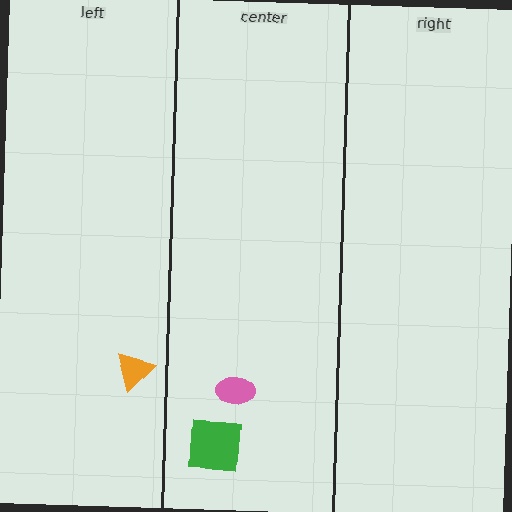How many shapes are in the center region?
2.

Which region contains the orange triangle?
The left region.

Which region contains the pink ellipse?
The center region.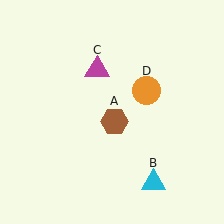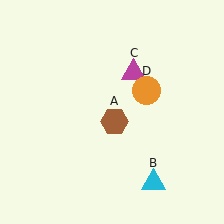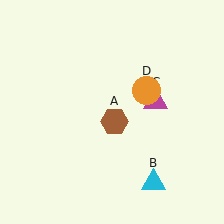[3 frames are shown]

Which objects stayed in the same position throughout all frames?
Brown hexagon (object A) and cyan triangle (object B) and orange circle (object D) remained stationary.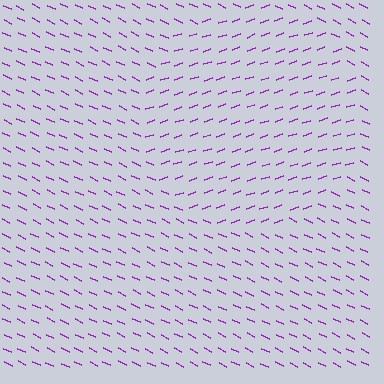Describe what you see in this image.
The image is filled with small purple line segments. A circle region in the image has lines oriented differently from the surrounding lines, creating a visible texture boundary.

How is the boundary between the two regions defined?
The boundary is defined purely by a change in line orientation (approximately 45 degrees difference). All lines are the same color and thickness.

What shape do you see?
I see a circle.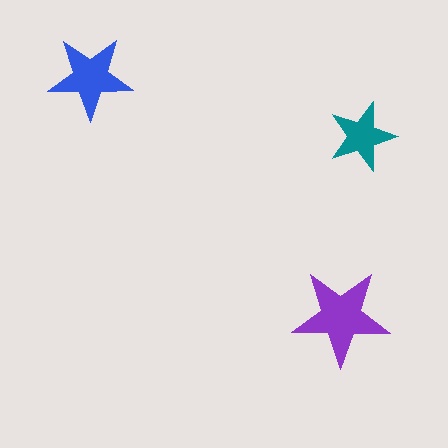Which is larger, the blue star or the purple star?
The purple one.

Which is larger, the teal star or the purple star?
The purple one.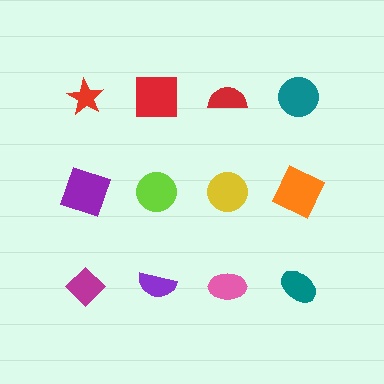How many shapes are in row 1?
4 shapes.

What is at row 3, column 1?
A magenta diamond.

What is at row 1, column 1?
A red star.